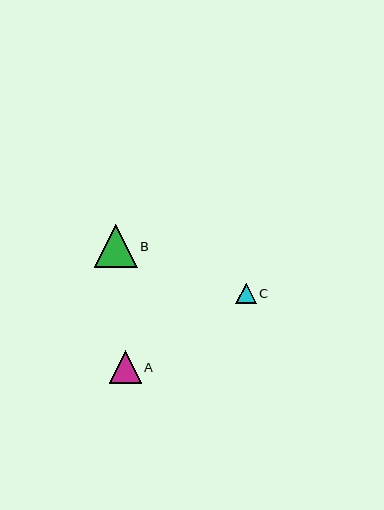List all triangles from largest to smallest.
From largest to smallest: B, A, C.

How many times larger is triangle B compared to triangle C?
Triangle B is approximately 2.0 times the size of triangle C.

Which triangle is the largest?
Triangle B is the largest with a size of approximately 43 pixels.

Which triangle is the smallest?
Triangle C is the smallest with a size of approximately 21 pixels.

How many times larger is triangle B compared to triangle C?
Triangle B is approximately 2.0 times the size of triangle C.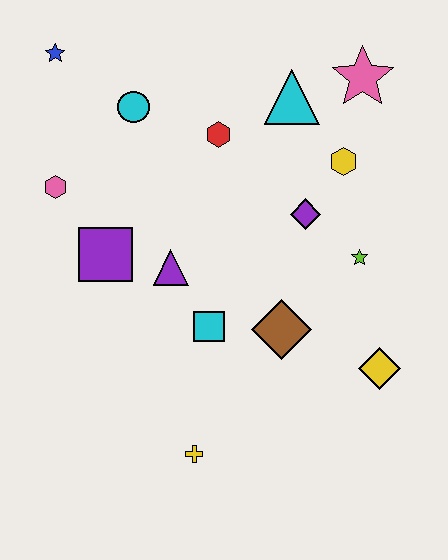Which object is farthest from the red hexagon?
The yellow cross is farthest from the red hexagon.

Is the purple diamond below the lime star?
No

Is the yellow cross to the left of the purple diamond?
Yes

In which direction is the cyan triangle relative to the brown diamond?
The cyan triangle is above the brown diamond.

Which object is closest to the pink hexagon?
The purple square is closest to the pink hexagon.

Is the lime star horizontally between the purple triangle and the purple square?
No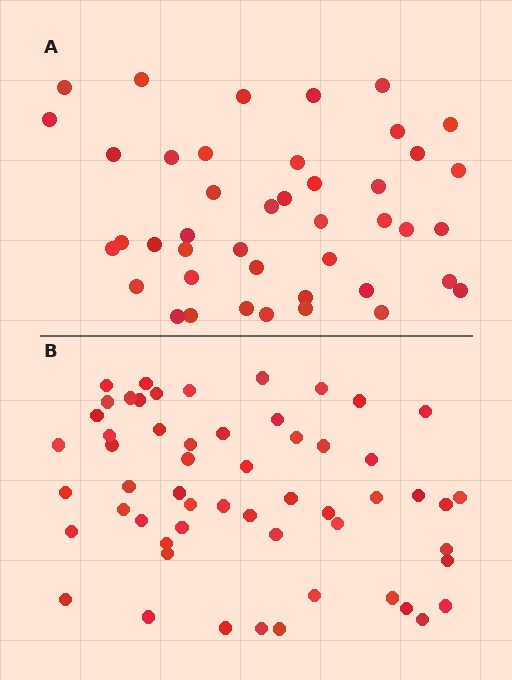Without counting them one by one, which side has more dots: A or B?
Region B (the bottom region) has more dots.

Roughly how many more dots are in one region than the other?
Region B has approximately 15 more dots than region A.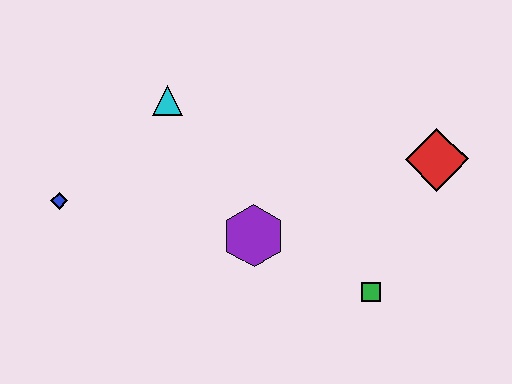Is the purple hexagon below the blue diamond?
Yes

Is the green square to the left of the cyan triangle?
No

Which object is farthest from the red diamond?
The blue diamond is farthest from the red diamond.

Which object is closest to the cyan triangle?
The blue diamond is closest to the cyan triangle.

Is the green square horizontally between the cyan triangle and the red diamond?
Yes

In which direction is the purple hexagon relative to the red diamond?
The purple hexagon is to the left of the red diamond.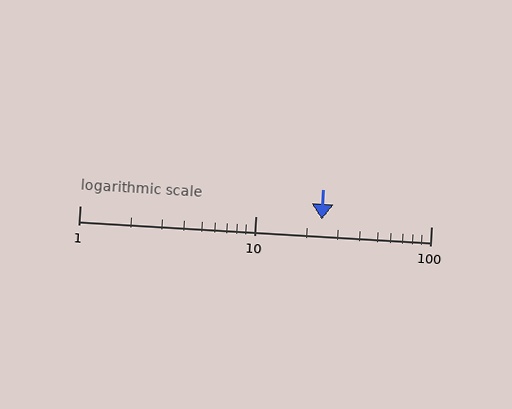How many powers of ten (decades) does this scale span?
The scale spans 2 decades, from 1 to 100.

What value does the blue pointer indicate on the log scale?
The pointer indicates approximately 24.